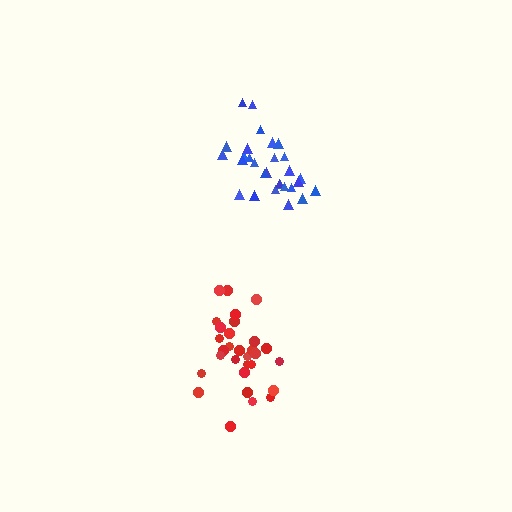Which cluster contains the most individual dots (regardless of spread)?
Red (30).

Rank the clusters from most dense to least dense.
blue, red.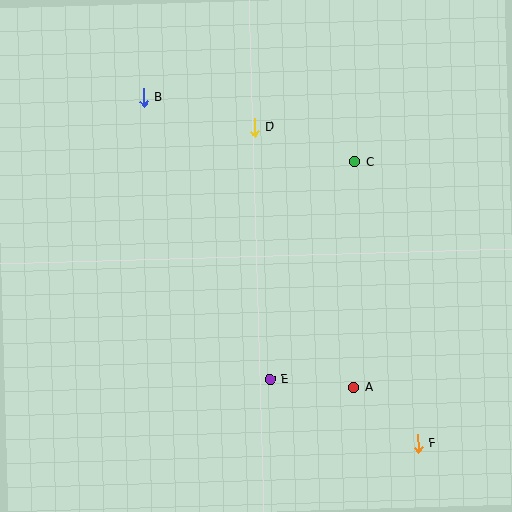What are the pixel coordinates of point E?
Point E is at (270, 380).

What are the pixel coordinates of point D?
Point D is at (254, 127).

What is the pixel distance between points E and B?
The distance between E and B is 309 pixels.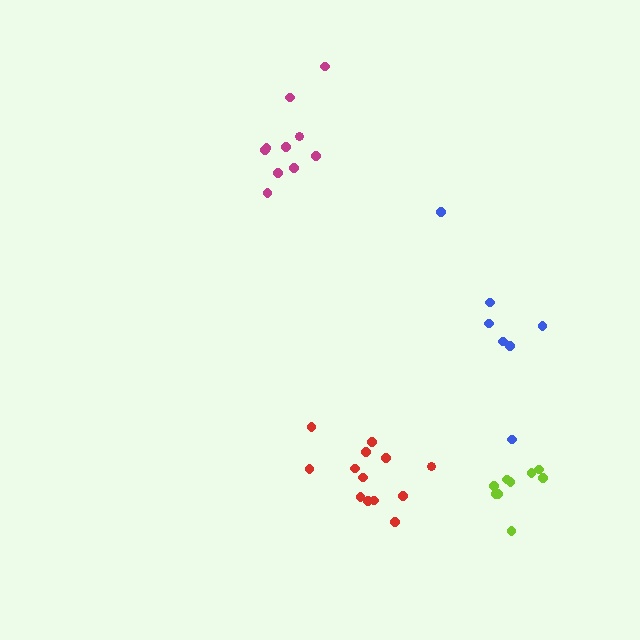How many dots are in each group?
Group 1: 10 dots, Group 2: 13 dots, Group 3: 7 dots, Group 4: 9 dots (39 total).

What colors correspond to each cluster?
The clusters are colored: magenta, red, blue, lime.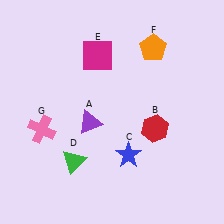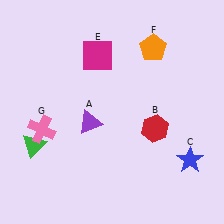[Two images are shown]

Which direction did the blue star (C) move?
The blue star (C) moved right.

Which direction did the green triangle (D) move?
The green triangle (D) moved left.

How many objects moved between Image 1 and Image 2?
2 objects moved between the two images.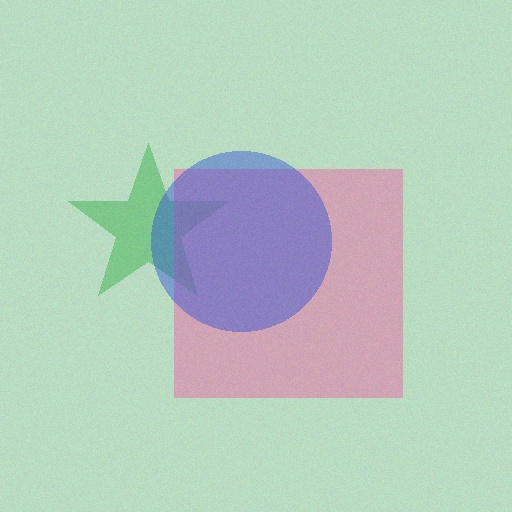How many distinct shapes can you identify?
There are 3 distinct shapes: a green star, a pink square, a blue circle.